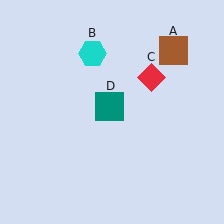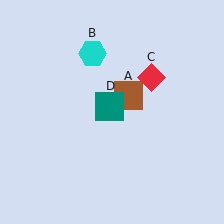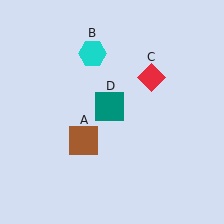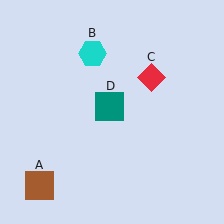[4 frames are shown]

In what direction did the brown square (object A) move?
The brown square (object A) moved down and to the left.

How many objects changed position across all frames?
1 object changed position: brown square (object A).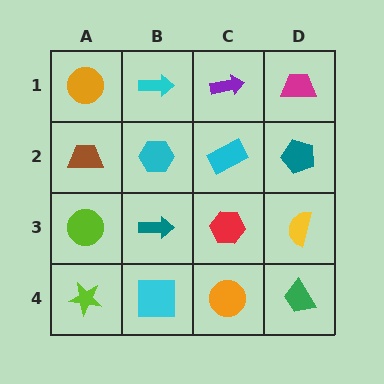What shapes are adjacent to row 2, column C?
A purple arrow (row 1, column C), a red hexagon (row 3, column C), a cyan hexagon (row 2, column B), a teal pentagon (row 2, column D).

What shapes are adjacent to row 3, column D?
A teal pentagon (row 2, column D), a green trapezoid (row 4, column D), a red hexagon (row 3, column C).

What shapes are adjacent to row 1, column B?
A cyan hexagon (row 2, column B), an orange circle (row 1, column A), a purple arrow (row 1, column C).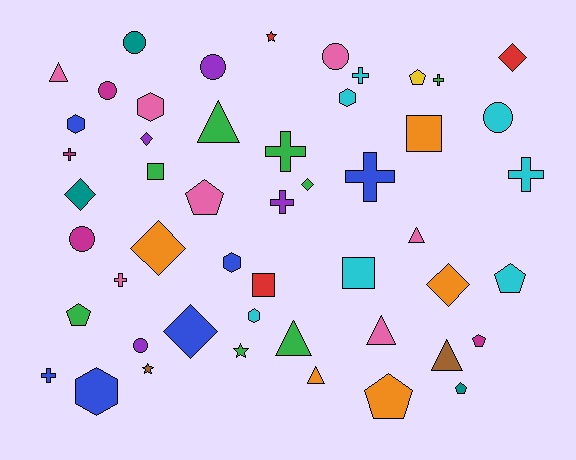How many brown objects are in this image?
There are 2 brown objects.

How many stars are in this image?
There are 3 stars.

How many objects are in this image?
There are 50 objects.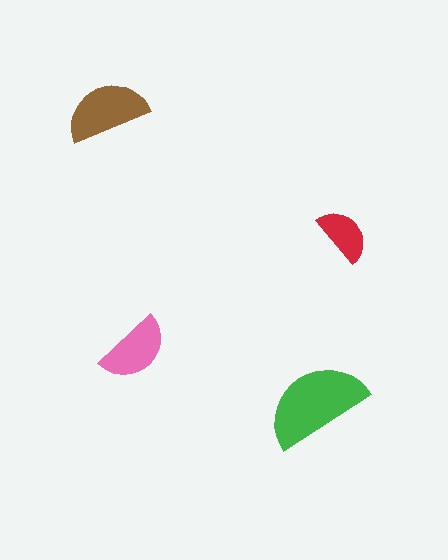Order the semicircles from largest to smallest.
the green one, the brown one, the pink one, the red one.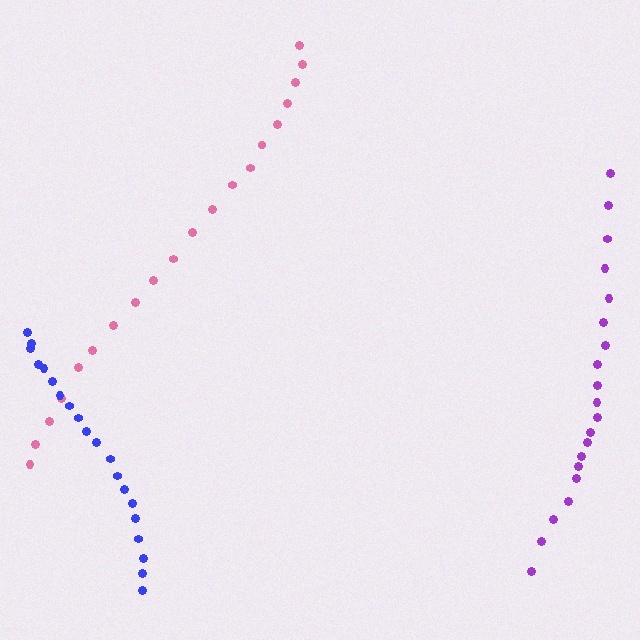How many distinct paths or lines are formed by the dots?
There are 3 distinct paths.